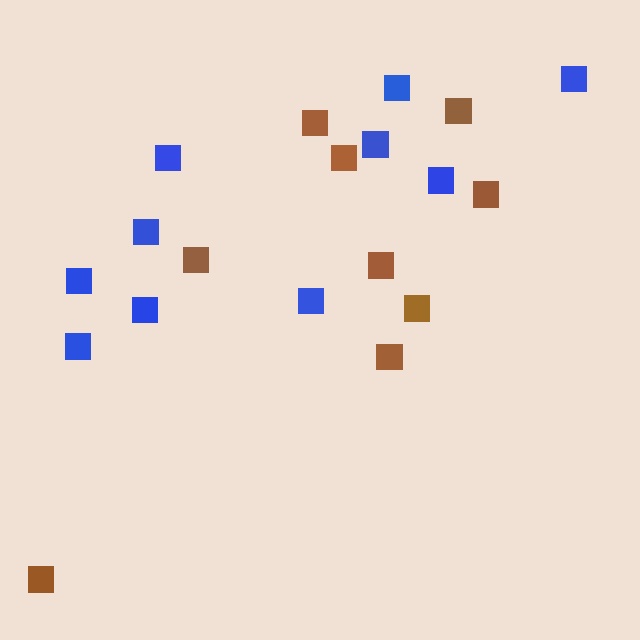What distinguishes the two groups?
There are 2 groups: one group of brown squares (9) and one group of blue squares (10).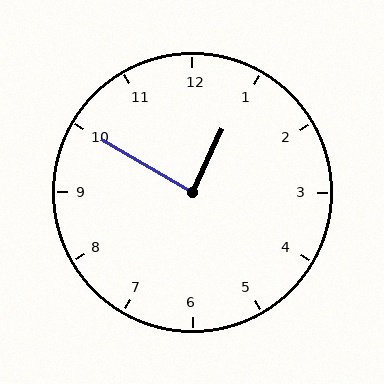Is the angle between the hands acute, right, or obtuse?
It is right.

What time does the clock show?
12:50.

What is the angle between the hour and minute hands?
Approximately 85 degrees.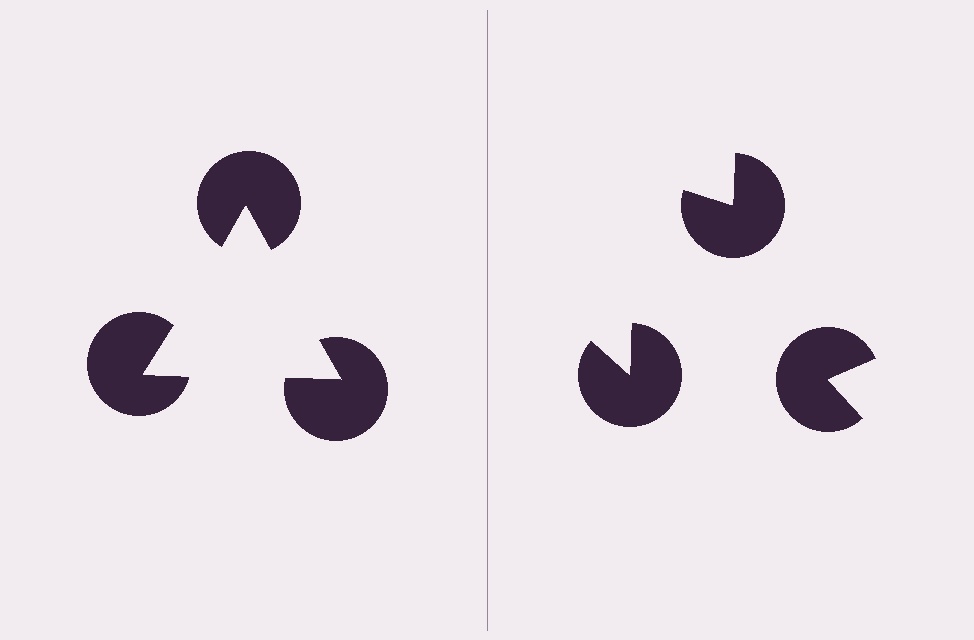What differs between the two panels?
The pac-man discs are positioned identically on both sides; only the wedge orientations differ. On the left they align to a triangle; on the right they are misaligned.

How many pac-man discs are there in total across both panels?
6 — 3 on each side.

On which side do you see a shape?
An illusory triangle appears on the left side. On the right side the wedge cuts are rotated, so no coherent shape forms.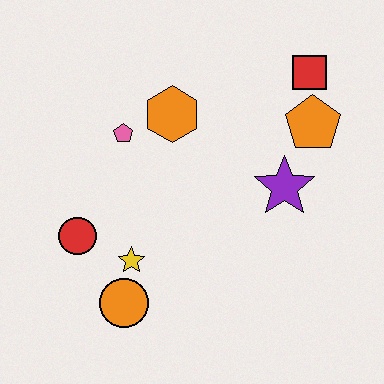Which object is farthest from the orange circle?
The red square is farthest from the orange circle.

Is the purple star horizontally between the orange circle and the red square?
Yes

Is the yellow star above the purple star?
No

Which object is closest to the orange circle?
The yellow star is closest to the orange circle.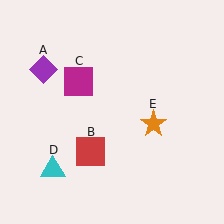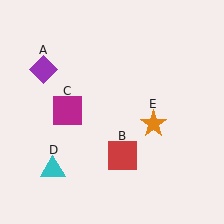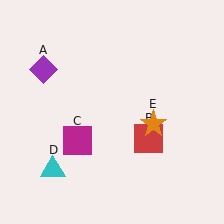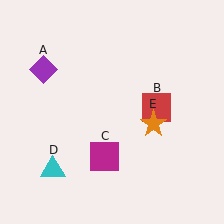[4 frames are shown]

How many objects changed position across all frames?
2 objects changed position: red square (object B), magenta square (object C).